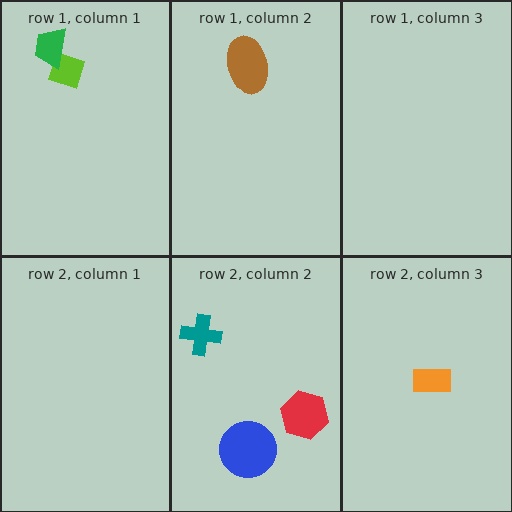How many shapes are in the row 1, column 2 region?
1.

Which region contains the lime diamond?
The row 1, column 1 region.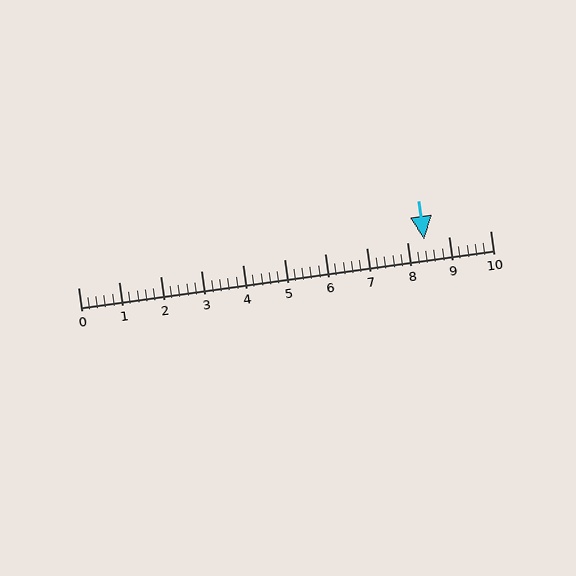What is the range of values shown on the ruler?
The ruler shows values from 0 to 10.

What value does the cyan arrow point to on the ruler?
The cyan arrow points to approximately 8.4.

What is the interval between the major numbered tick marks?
The major tick marks are spaced 1 units apart.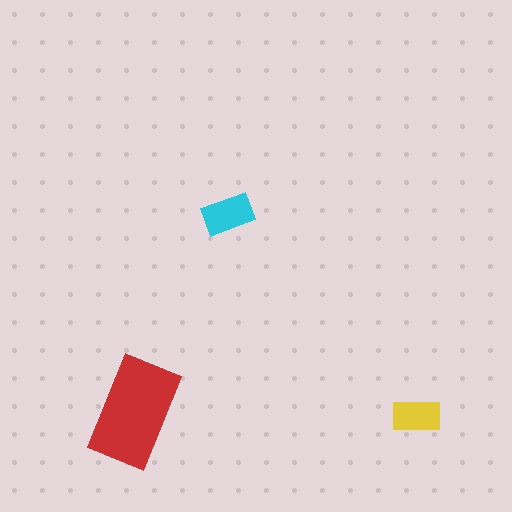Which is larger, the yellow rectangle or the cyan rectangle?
The cyan one.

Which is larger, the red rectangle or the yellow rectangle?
The red one.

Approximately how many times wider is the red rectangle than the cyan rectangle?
About 2 times wider.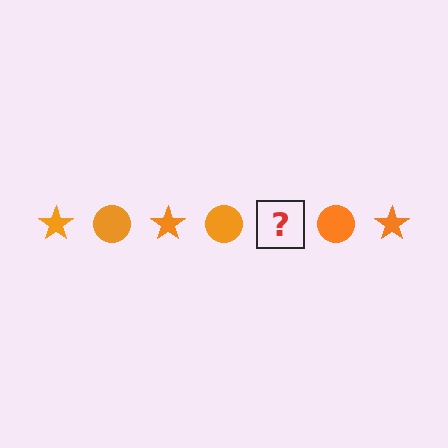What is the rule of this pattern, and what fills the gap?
The rule is that the pattern cycles through star, circle shapes in orange. The gap should be filled with an orange star.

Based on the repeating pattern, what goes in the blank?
The blank should be an orange star.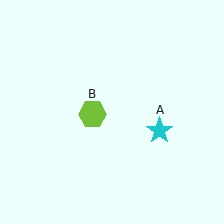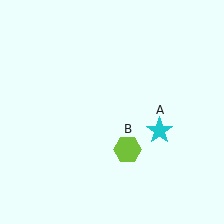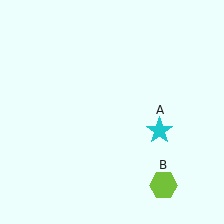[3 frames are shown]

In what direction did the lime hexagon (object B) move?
The lime hexagon (object B) moved down and to the right.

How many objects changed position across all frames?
1 object changed position: lime hexagon (object B).